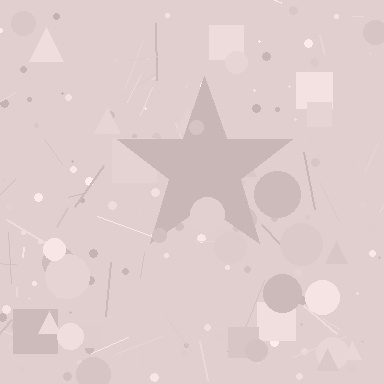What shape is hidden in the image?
A star is hidden in the image.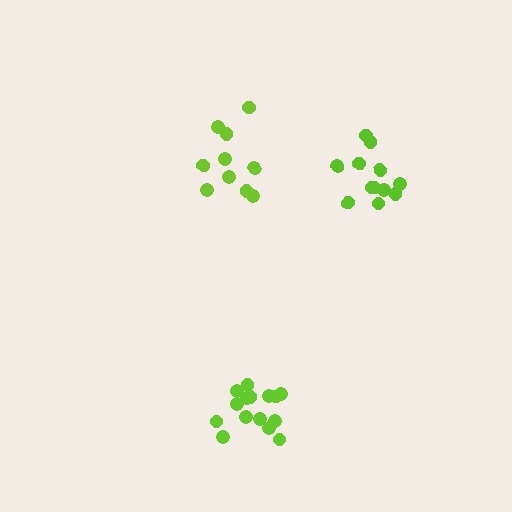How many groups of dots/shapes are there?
There are 3 groups.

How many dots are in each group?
Group 1: 12 dots, Group 2: 15 dots, Group 3: 10 dots (37 total).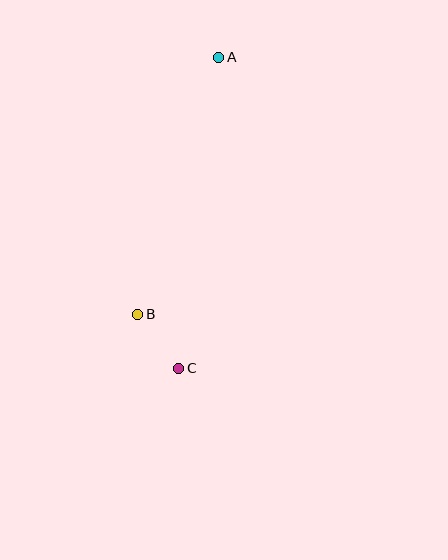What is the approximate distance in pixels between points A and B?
The distance between A and B is approximately 269 pixels.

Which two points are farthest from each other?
Points A and C are farthest from each other.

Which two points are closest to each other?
Points B and C are closest to each other.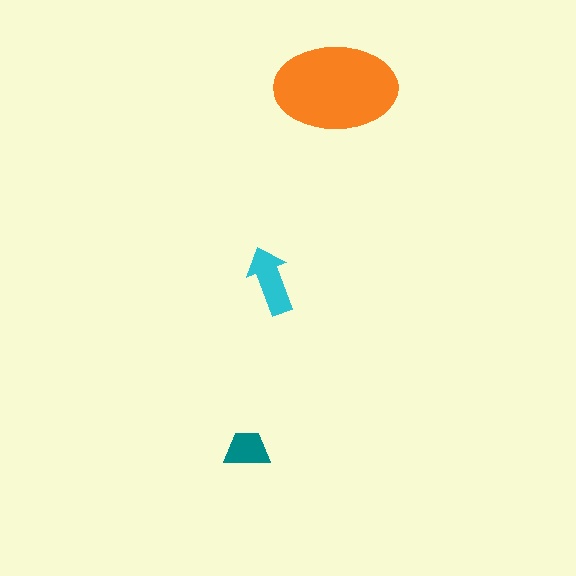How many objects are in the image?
There are 3 objects in the image.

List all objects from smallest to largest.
The teal trapezoid, the cyan arrow, the orange ellipse.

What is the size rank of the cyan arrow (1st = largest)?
2nd.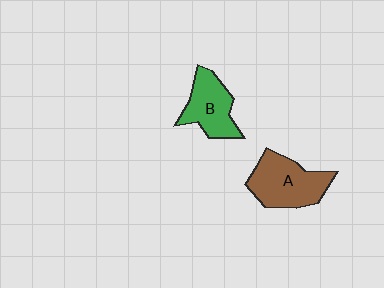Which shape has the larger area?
Shape A (brown).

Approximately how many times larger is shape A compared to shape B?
Approximately 1.3 times.